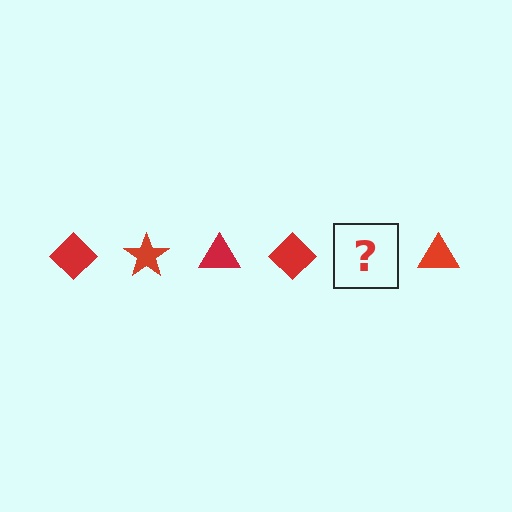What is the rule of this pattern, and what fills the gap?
The rule is that the pattern cycles through diamond, star, triangle shapes in red. The gap should be filled with a red star.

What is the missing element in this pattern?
The missing element is a red star.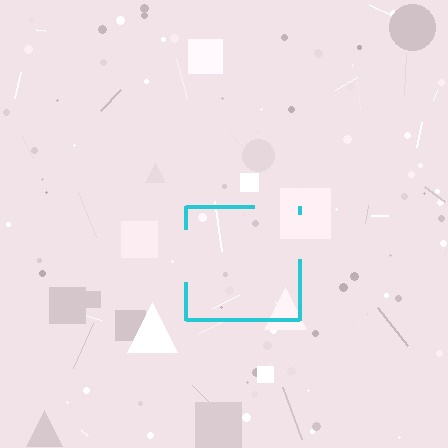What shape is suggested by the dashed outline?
The dashed outline suggests a square.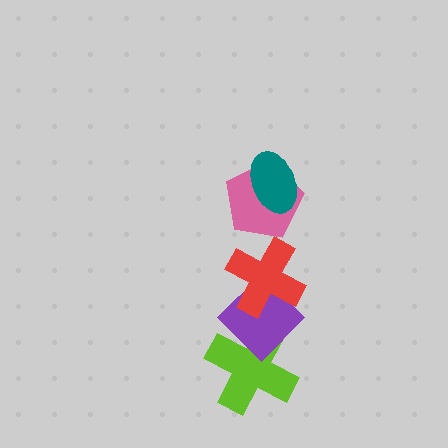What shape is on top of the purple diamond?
The red cross is on top of the purple diamond.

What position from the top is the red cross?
The red cross is 3rd from the top.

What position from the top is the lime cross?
The lime cross is 5th from the top.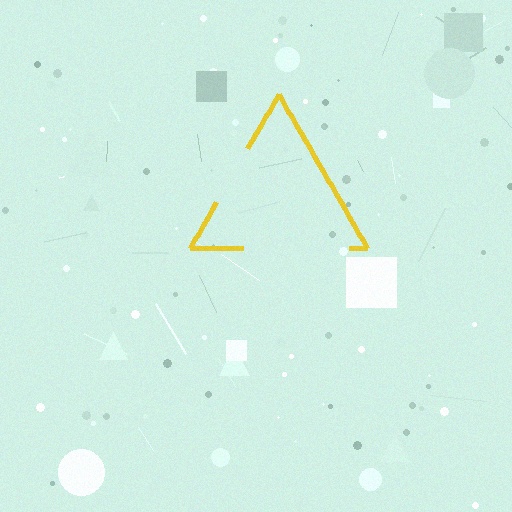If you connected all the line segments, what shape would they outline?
They would outline a triangle.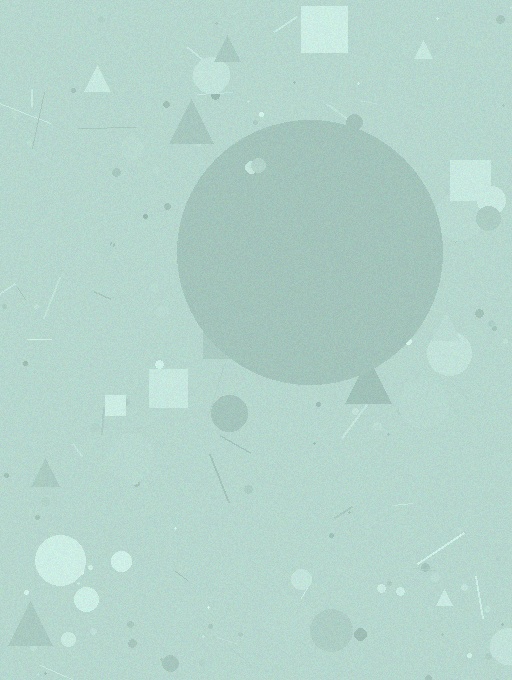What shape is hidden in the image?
A circle is hidden in the image.